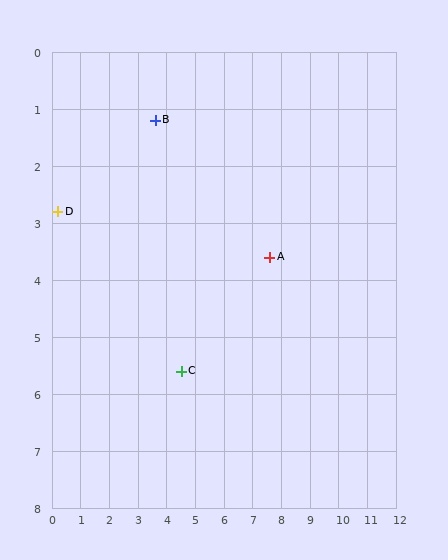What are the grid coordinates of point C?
Point C is at approximately (4.5, 5.6).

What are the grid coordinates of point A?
Point A is at approximately (7.6, 3.6).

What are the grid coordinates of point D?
Point D is at approximately (0.2, 2.8).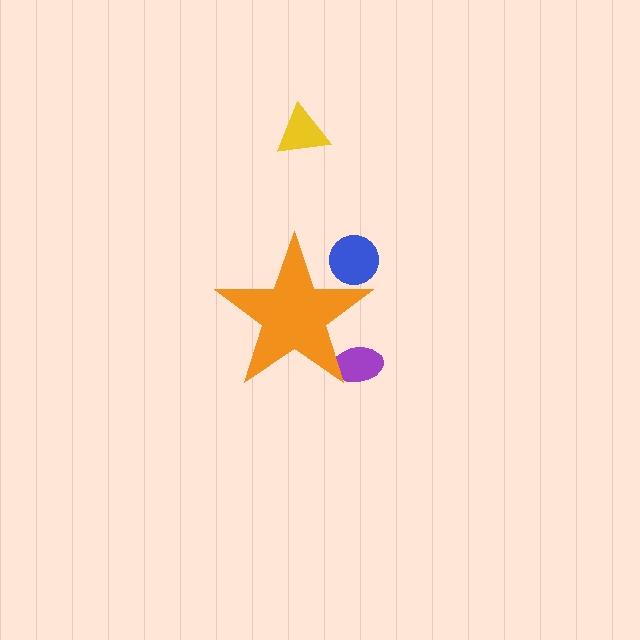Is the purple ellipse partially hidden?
Yes, the purple ellipse is partially hidden behind the orange star.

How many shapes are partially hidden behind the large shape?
2 shapes are partially hidden.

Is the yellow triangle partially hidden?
No, the yellow triangle is fully visible.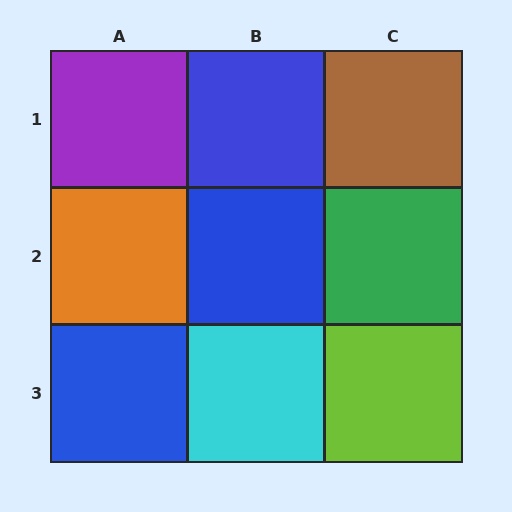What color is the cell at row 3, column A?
Blue.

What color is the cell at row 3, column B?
Cyan.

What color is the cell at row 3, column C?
Lime.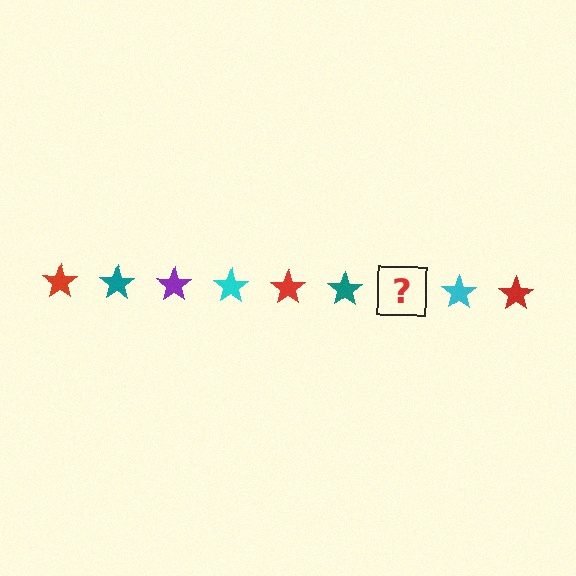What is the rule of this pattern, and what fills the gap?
The rule is that the pattern cycles through red, teal, purple, cyan stars. The gap should be filled with a purple star.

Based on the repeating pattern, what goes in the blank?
The blank should be a purple star.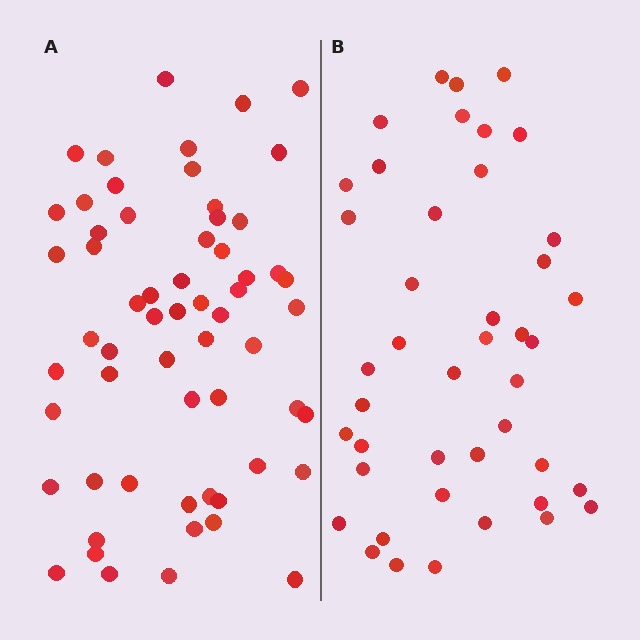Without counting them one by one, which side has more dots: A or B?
Region A (the left region) has more dots.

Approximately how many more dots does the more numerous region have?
Region A has approximately 15 more dots than region B.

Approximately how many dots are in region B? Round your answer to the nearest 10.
About 40 dots. (The exact count is 43, which rounds to 40.)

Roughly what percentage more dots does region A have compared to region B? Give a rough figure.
About 40% more.